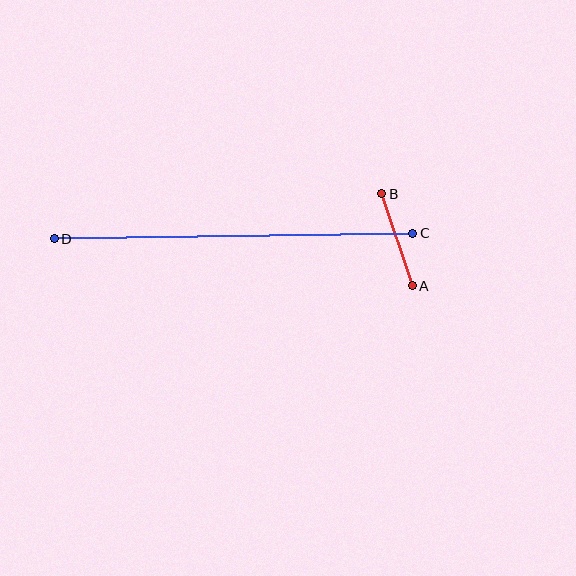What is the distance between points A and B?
The distance is approximately 97 pixels.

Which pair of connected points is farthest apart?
Points C and D are farthest apart.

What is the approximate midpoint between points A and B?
The midpoint is at approximately (397, 240) pixels.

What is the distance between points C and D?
The distance is approximately 358 pixels.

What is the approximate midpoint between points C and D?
The midpoint is at approximately (233, 236) pixels.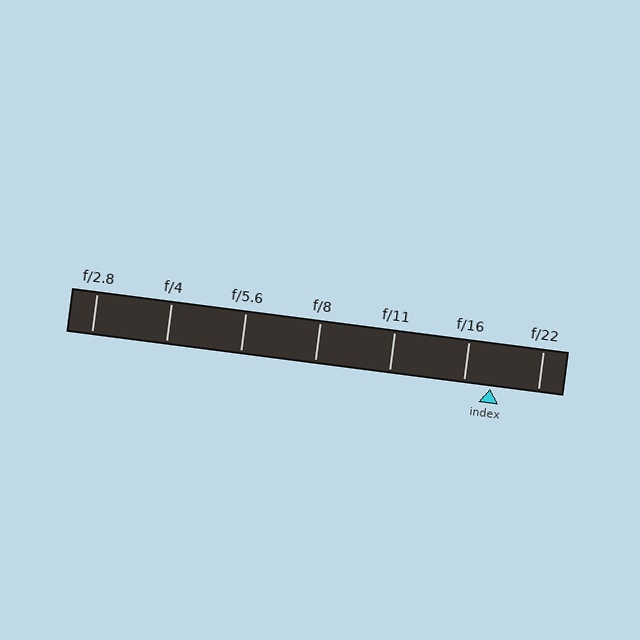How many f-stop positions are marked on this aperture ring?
There are 7 f-stop positions marked.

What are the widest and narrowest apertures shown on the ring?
The widest aperture shown is f/2.8 and the narrowest is f/22.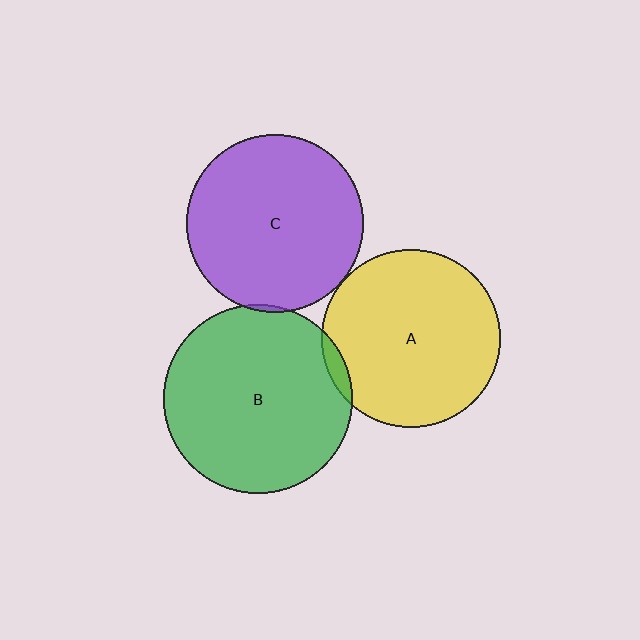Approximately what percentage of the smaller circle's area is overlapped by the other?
Approximately 5%.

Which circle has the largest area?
Circle B (green).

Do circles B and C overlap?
Yes.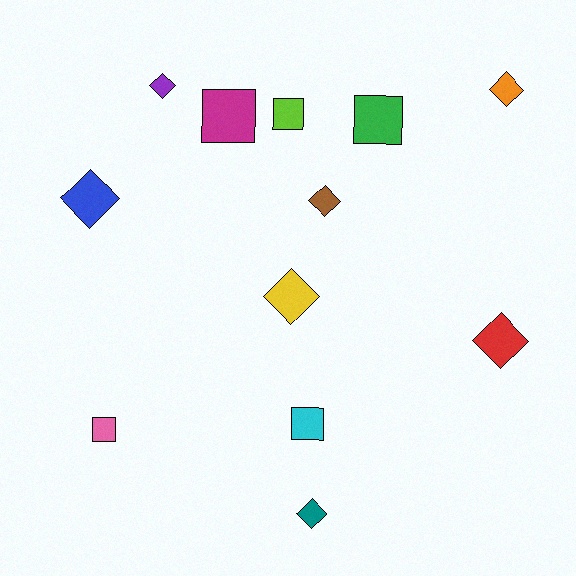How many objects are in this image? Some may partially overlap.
There are 12 objects.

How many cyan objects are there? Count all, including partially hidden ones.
There is 1 cyan object.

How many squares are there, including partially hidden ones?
There are 5 squares.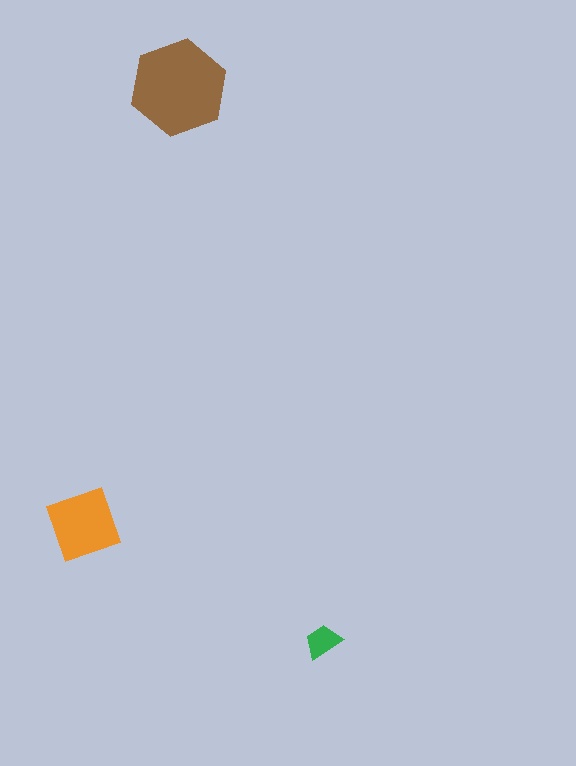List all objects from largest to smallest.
The brown hexagon, the orange square, the green trapezoid.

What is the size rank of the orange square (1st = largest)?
2nd.